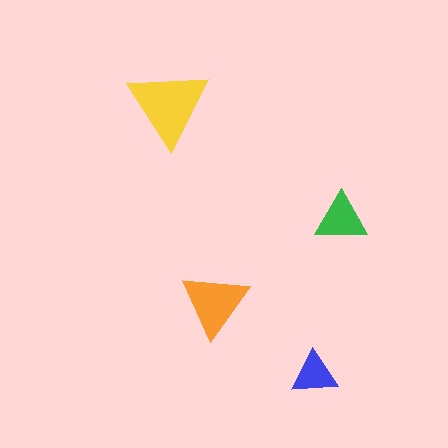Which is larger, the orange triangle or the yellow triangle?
The yellow one.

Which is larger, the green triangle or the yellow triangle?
The yellow one.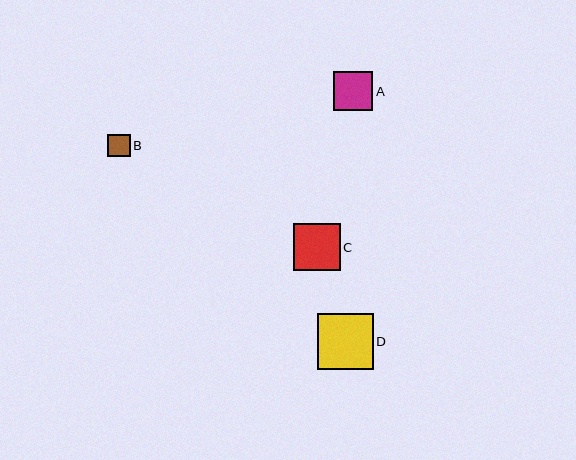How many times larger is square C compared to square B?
Square C is approximately 2.1 times the size of square B.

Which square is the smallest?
Square B is the smallest with a size of approximately 23 pixels.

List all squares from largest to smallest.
From largest to smallest: D, C, A, B.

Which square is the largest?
Square D is the largest with a size of approximately 56 pixels.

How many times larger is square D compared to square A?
Square D is approximately 1.4 times the size of square A.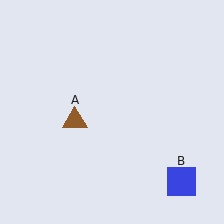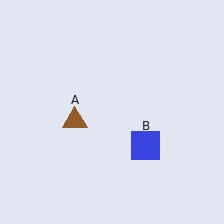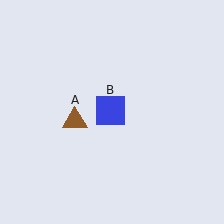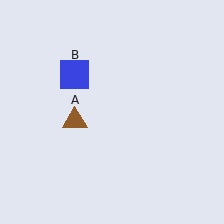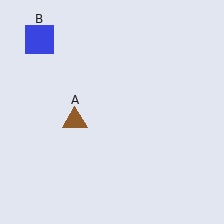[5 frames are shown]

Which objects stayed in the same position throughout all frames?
Brown triangle (object A) remained stationary.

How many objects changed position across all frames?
1 object changed position: blue square (object B).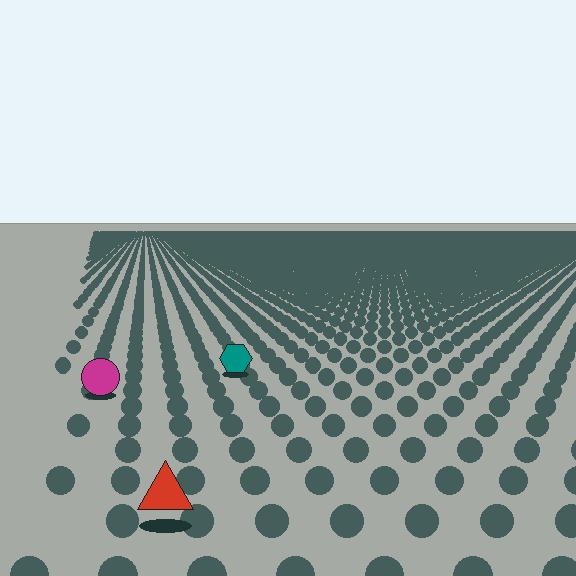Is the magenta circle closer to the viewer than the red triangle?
No. The red triangle is closer — you can tell from the texture gradient: the ground texture is coarser near it.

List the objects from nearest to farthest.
From nearest to farthest: the red triangle, the magenta circle, the teal hexagon.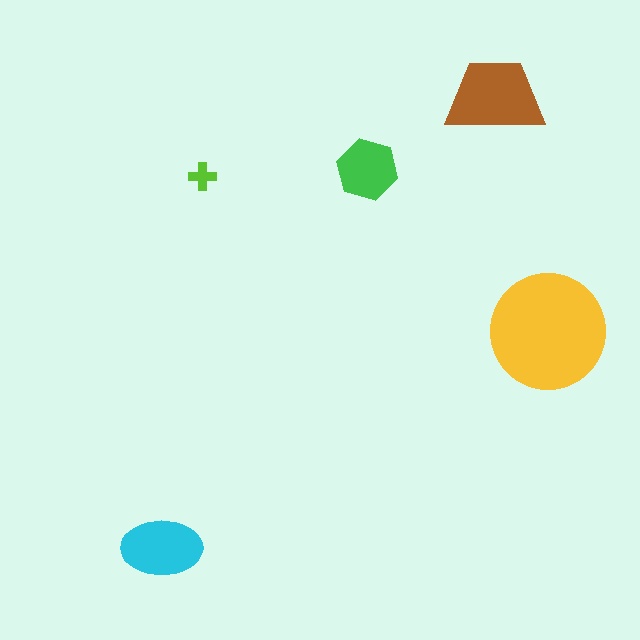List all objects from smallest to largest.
The lime cross, the green hexagon, the cyan ellipse, the brown trapezoid, the yellow circle.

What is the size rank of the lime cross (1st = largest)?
5th.